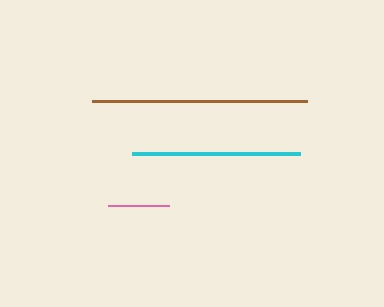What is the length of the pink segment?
The pink segment is approximately 61 pixels long.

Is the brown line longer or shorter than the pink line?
The brown line is longer than the pink line.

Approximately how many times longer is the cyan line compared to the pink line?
The cyan line is approximately 2.8 times the length of the pink line.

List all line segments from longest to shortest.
From longest to shortest: brown, cyan, pink.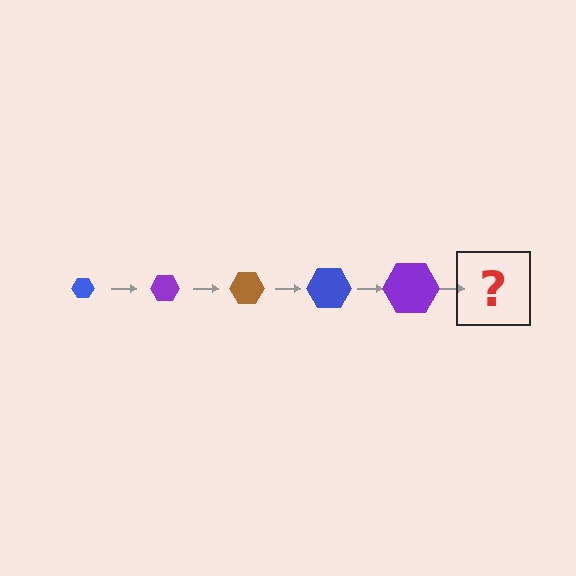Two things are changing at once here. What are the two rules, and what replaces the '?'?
The two rules are that the hexagon grows larger each step and the color cycles through blue, purple, and brown. The '?' should be a brown hexagon, larger than the previous one.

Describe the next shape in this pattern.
It should be a brown hexagon, larger than the previous one.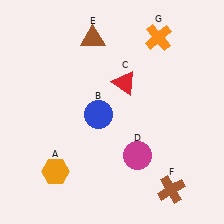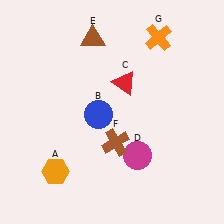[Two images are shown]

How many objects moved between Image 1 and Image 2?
1 object moved between the two images.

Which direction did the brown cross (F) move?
The brown cross (F) moved left.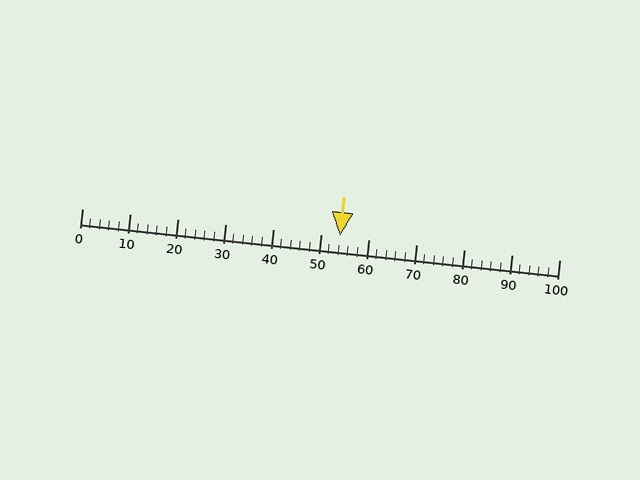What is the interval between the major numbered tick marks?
The major tick marks are spaced 10 units apart.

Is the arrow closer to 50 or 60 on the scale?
The arrow is closer to 50.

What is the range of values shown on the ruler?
The ruler shows values from 0 to 100.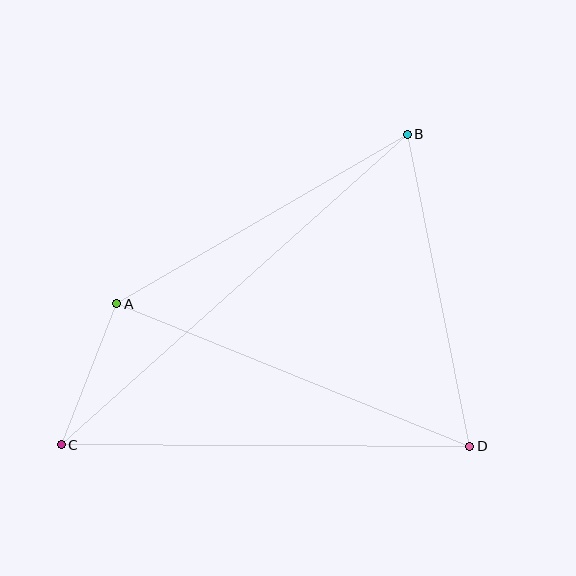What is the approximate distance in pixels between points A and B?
The distance between A and B is approximately 336 pixels.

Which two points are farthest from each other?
Points B and C are farthest from each other.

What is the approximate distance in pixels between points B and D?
The distance between B and D is approximately 318 pixels.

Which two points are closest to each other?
Points A and C are closest to each other.